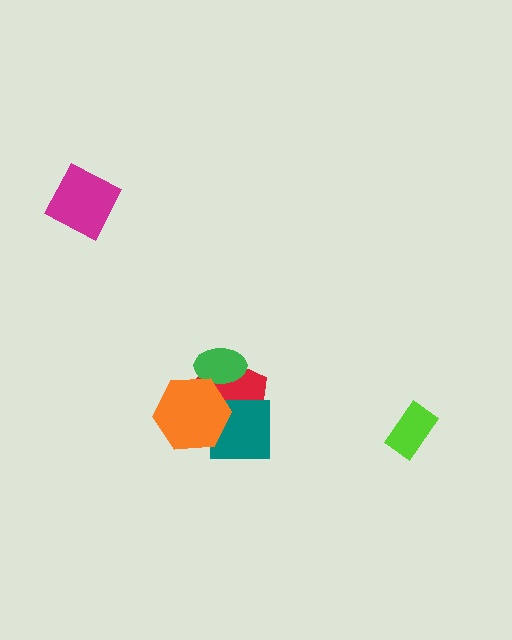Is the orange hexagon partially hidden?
No, no other shape covers it.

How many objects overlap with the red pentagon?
3 objects overlap with the red pentagon.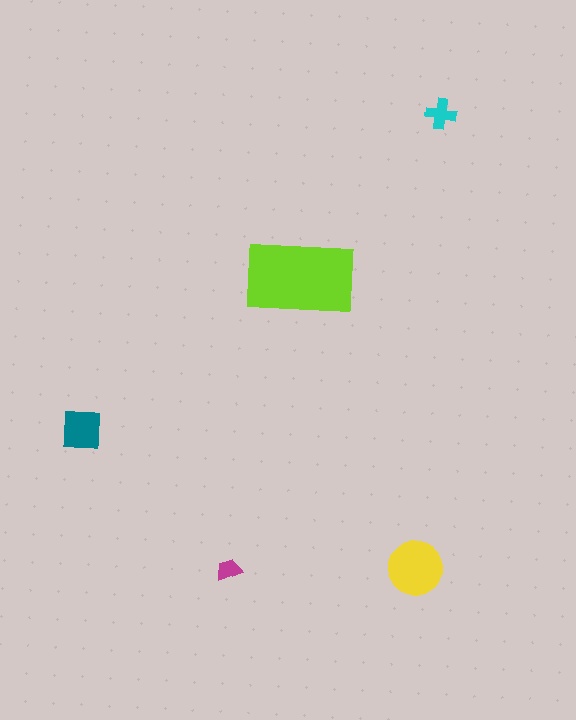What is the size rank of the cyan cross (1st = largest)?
4th.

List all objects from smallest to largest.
The magenta trapezoid, the cyan cross, the teal square, the yellow circle, the lime rectangle.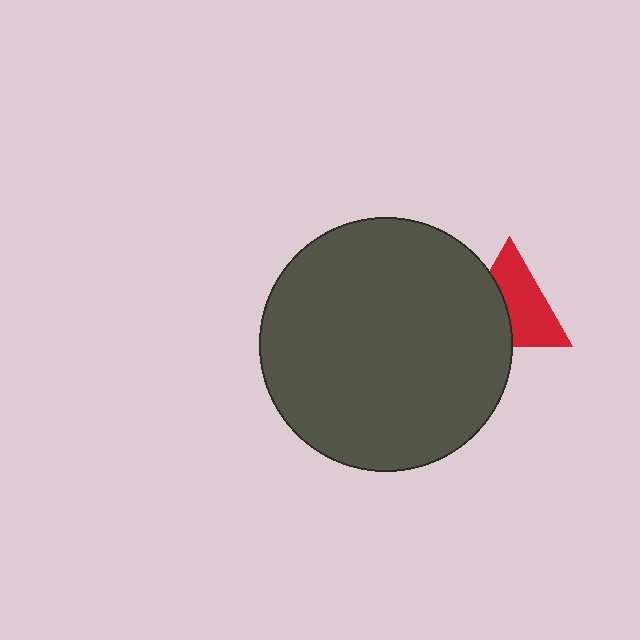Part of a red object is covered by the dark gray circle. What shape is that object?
It is a triangle.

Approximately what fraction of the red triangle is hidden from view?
Roughly 41% of the red triangle is hidden behind the dark gray circle.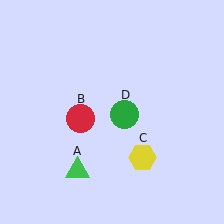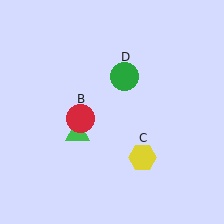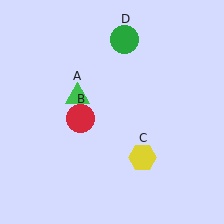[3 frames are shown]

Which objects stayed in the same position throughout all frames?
Red circle (object B) and yellow hexagon (object C) remained stationary.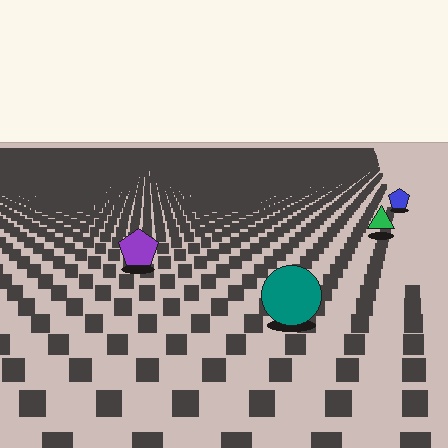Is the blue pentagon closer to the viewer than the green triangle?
No. The green triangle is closer — you can tell from the texture gradient: the ground texture is coarser near it.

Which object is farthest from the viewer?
The blue pentagon is farthest from the viewer. It appears smaller and the ground texture around it is denser.